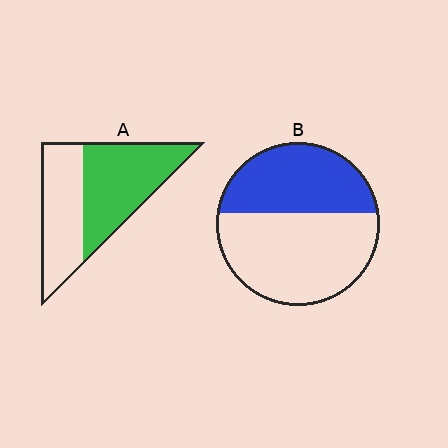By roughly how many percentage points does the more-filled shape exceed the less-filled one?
By roughly 15 percentage points (A over B).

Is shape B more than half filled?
No.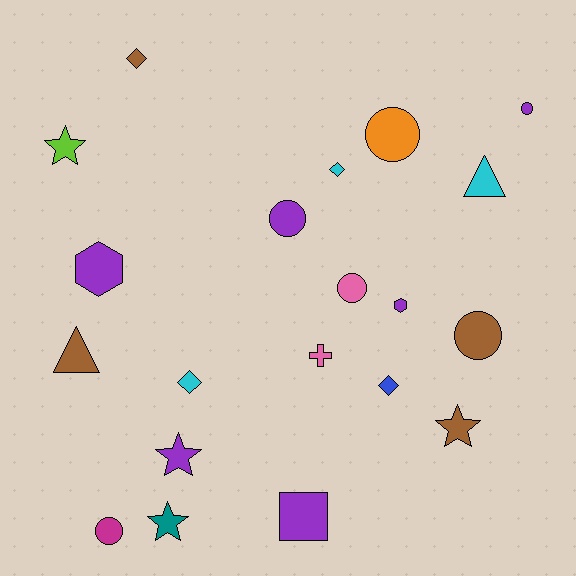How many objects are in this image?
There are 20 objects.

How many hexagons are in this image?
There are 2 hexagons.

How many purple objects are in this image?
There are 6 purple objects.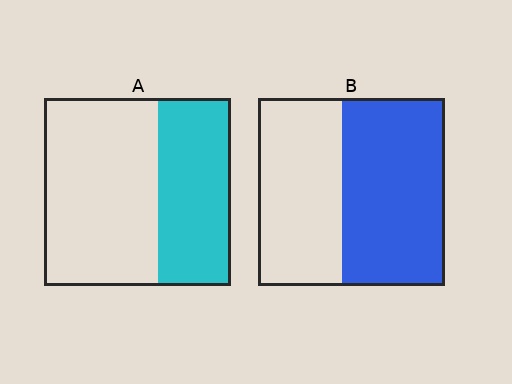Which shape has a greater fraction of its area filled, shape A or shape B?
Shape B.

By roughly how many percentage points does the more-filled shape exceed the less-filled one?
By roughly 15 percentage points (B over A).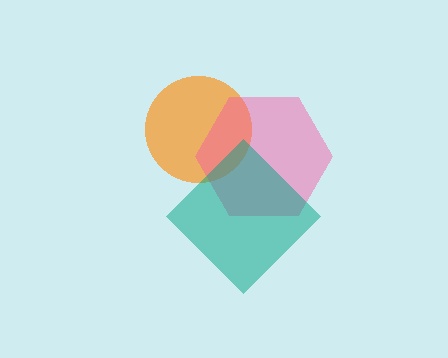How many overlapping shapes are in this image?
There are 3 overlapping shapes in the image.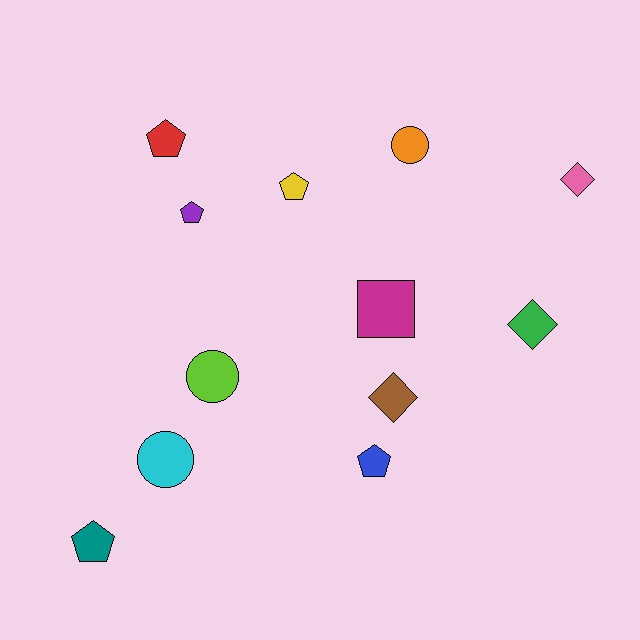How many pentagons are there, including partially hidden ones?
There are 5 pentagons.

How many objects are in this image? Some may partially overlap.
There are 12 objects.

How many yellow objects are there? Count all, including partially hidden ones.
There is 1 yellow object.